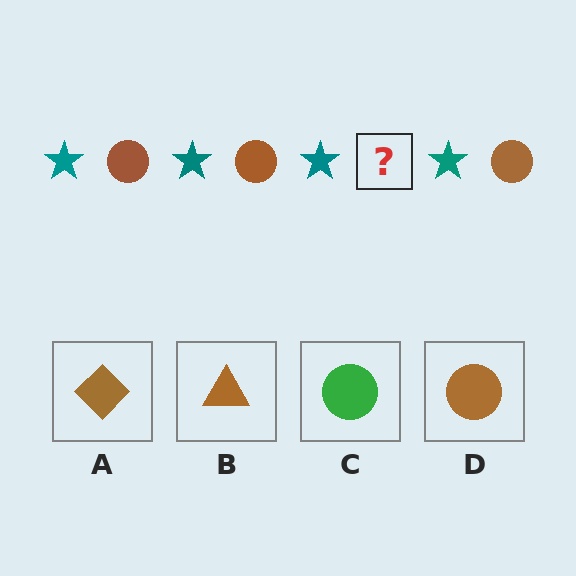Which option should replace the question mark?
Option D.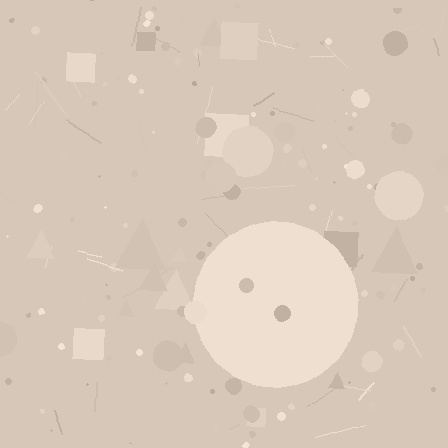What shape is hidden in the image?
A circle is hidden in the image.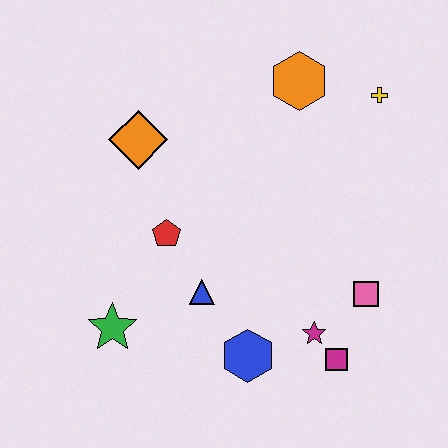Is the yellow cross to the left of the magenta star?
No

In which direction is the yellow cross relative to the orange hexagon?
The yellow cross is to the right of the orange hexagon.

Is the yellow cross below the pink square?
No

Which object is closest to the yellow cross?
The orange hexagon is closest to the yellow cross.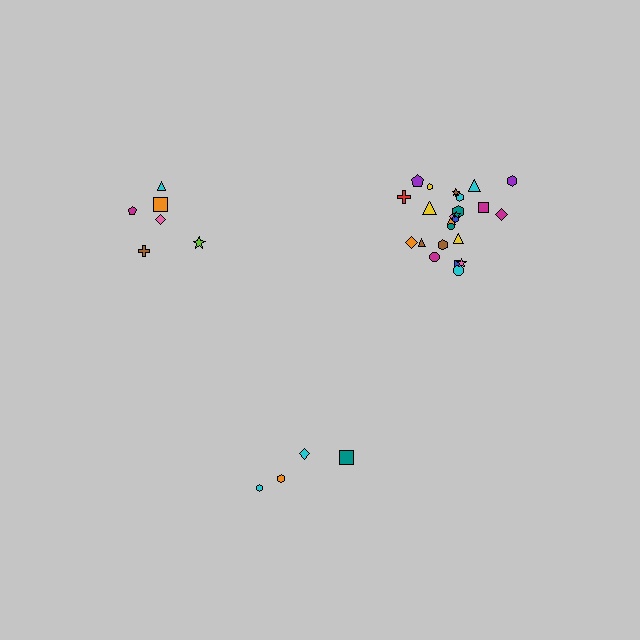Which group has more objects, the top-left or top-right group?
The top-right group.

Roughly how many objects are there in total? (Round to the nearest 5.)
Roughly 35 objects in total.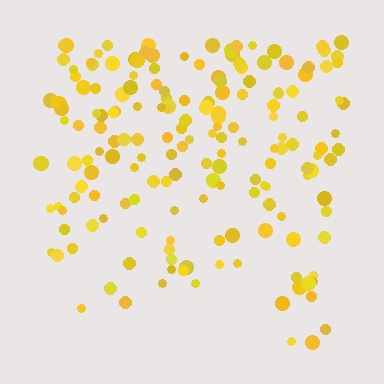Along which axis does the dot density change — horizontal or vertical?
Vertical.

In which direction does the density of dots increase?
From bottom to top, with the top side densest.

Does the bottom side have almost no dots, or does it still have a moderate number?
Still a moderate number, just noticeably fewer than the top.